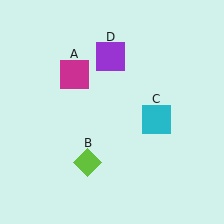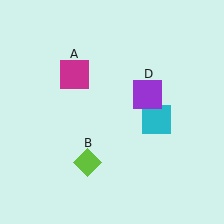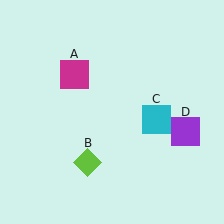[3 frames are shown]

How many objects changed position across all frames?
1 object changed position: purple square (object D).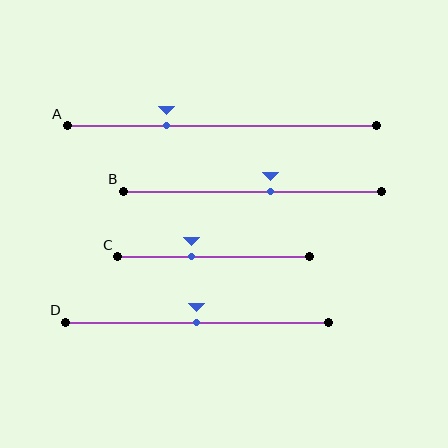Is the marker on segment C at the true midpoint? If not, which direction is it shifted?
No, the marker on segment C is shifted to the left by about 11% of the segment length.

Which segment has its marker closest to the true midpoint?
Segment D has its marker closest to the true midpoint.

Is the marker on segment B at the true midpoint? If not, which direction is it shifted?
No, the marker on segment B is shifted to the right by about 7% of the segment length.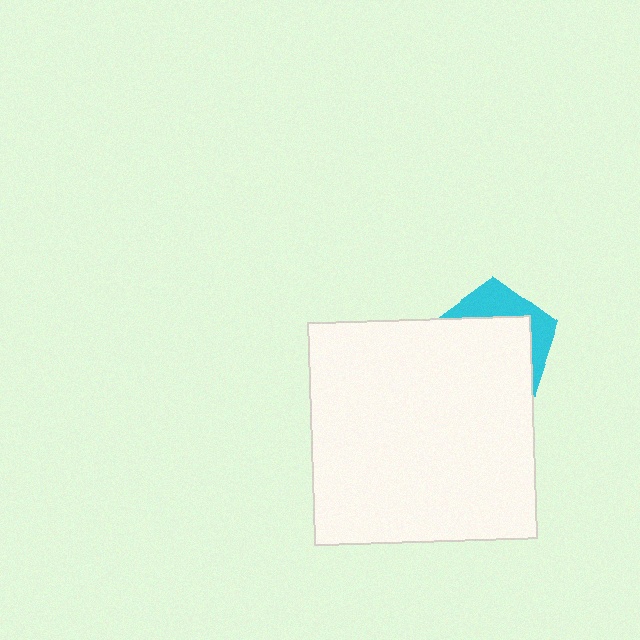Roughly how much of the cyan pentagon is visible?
A small part of it is visible (roughly 31%).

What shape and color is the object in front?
The object in front is a white rectangle.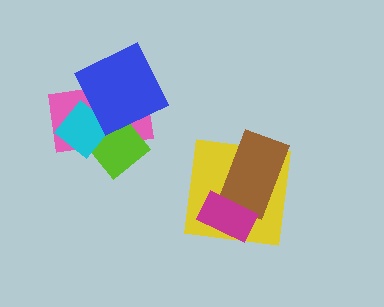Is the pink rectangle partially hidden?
Yes, it is partially covered by another shape.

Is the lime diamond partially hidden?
Yes, it is partially covered by another shape.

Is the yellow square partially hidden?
Yes, it is partially covered by another shape.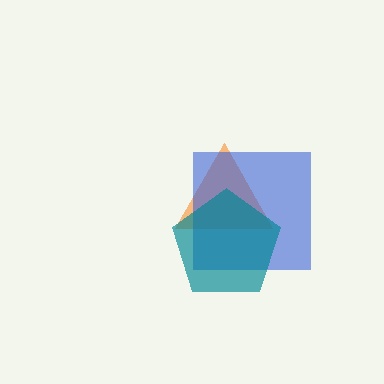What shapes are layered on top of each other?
The layered shapes are: an orange triangle, a blue square, a teal pentagon.